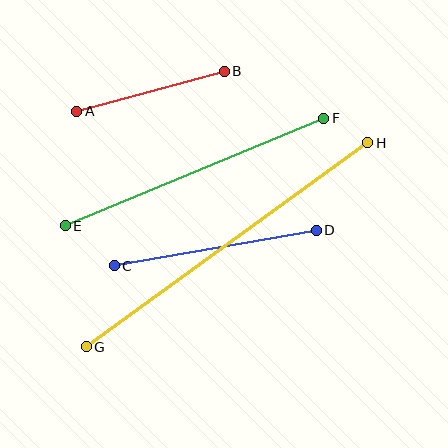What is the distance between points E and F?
The distance is approximately 280 pixels.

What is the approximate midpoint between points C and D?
The midpoint is at approximately (215, 248) pixels.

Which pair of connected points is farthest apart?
Points G and H are farthest apart.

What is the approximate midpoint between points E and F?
The midpoint is at approximately (194, 172) pixels.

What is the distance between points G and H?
The distance is approximately 348 pixels.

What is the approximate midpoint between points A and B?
The midpoint is at approximately (151, 91) pixels.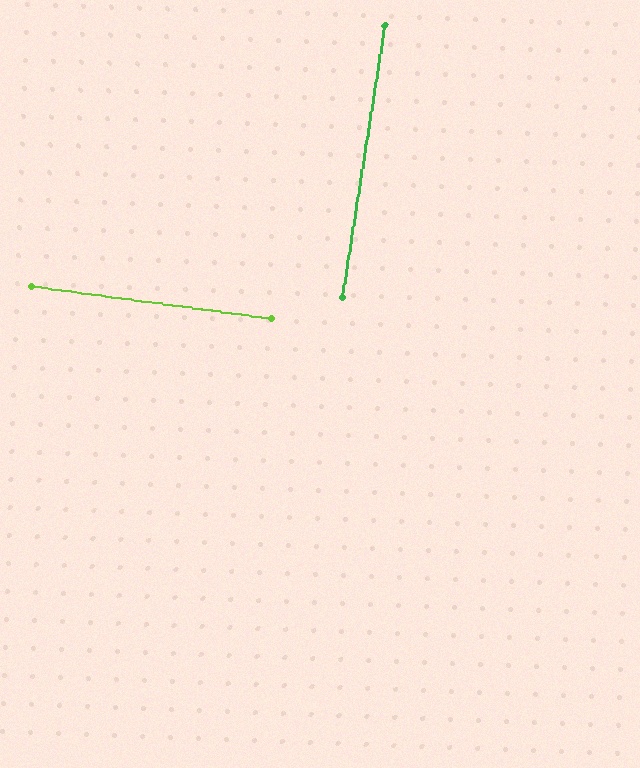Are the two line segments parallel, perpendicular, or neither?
Perpendicular — they meet at approximately 89°.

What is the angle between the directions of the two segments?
Approximately 89 degrees.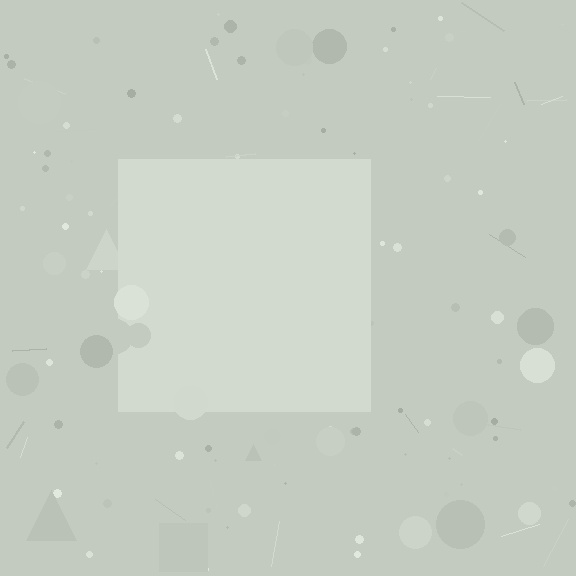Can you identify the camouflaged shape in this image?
The camouflaged shape is a square.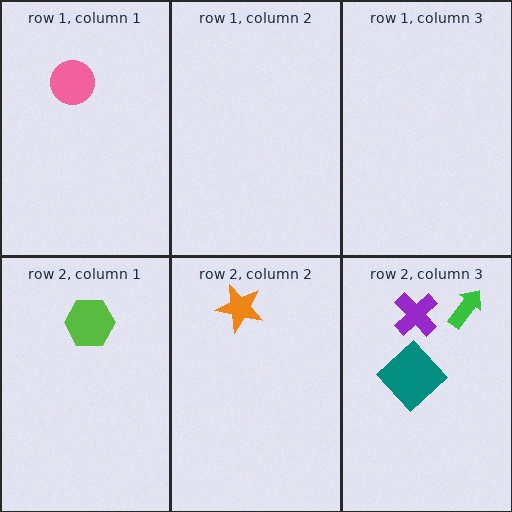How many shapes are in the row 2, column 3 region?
3.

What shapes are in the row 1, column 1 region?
The pink circle.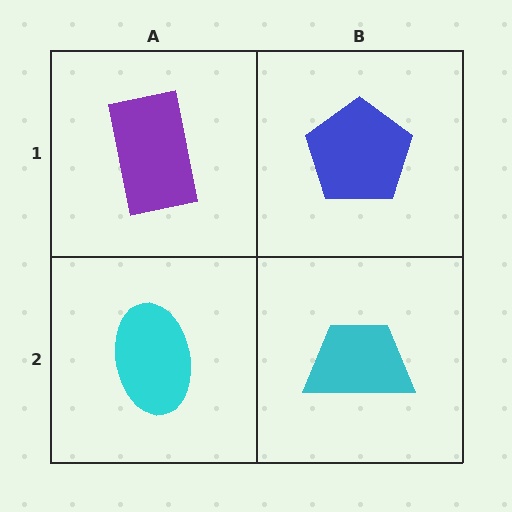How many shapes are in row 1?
2 shapes.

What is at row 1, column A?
A purple rectangle.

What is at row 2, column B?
A cyan trapezoid.